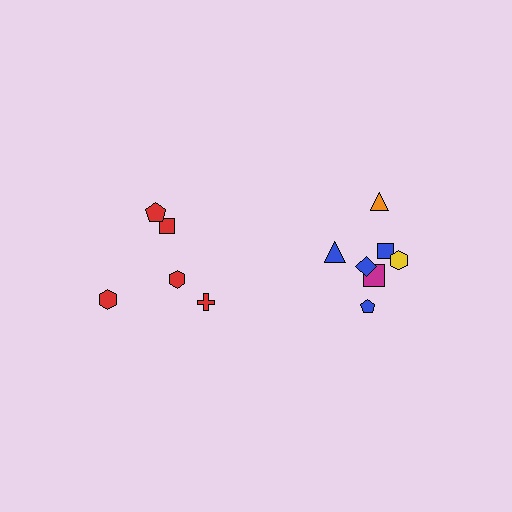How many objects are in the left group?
There are 5 objects.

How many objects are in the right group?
There are 7 objects.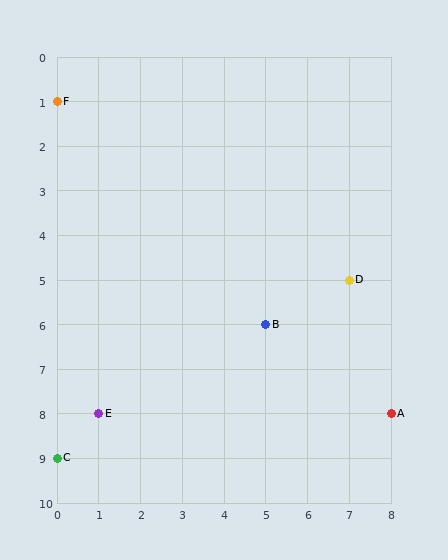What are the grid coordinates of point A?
Point A is at grid coordinates (8, 8).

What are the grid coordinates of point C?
Point C is at grid coordinates (0, 9).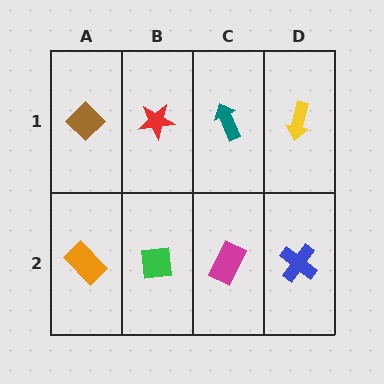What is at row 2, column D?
A blue cross.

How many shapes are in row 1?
4 shapes.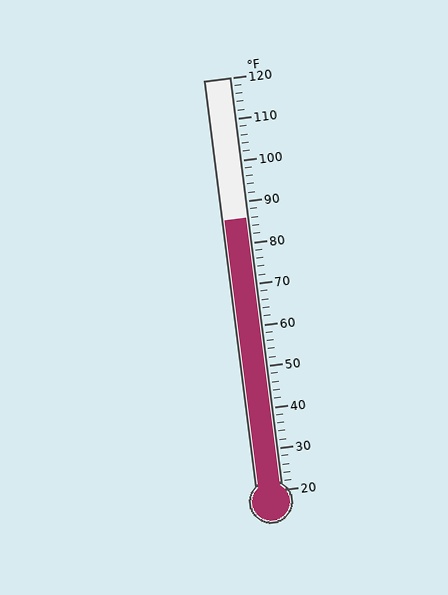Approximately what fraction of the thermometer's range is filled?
The thermometer is filled to approximately 65% of its range.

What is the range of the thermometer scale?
The thermometer scale ranges from 20°F to 120°F.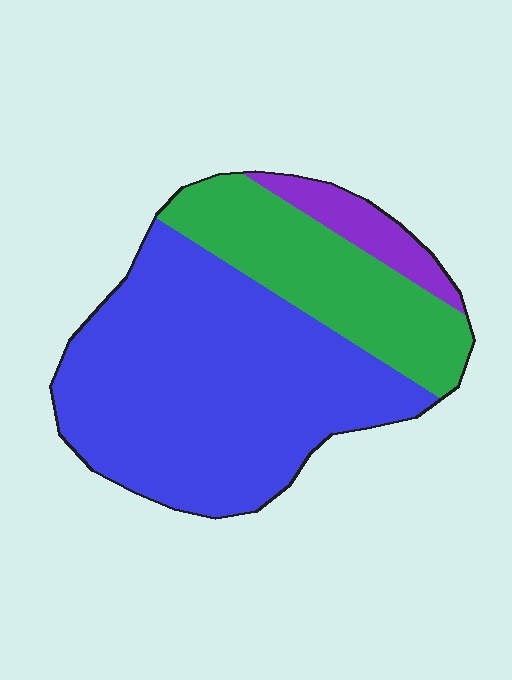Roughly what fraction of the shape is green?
Green takes up about one quarter (1/4) of the shape.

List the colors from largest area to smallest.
From largest to smallest: blue, green, purple.